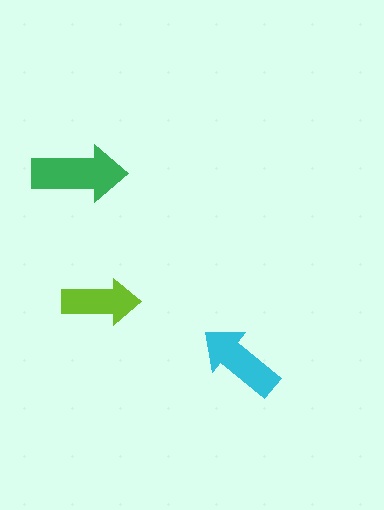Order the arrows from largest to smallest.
the green one, the cyan one, the lime one.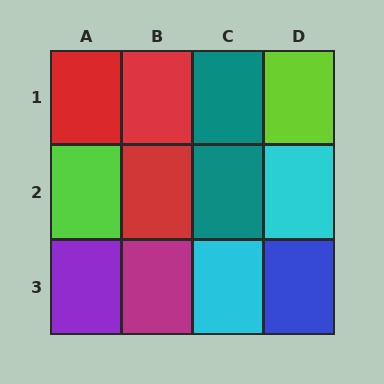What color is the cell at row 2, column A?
Lime.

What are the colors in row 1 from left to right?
Red, red, teal, lime.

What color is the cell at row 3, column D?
Blue.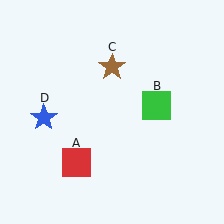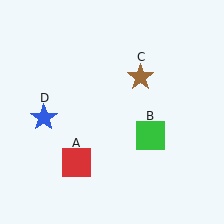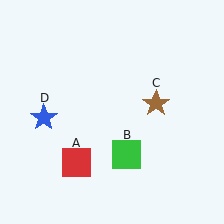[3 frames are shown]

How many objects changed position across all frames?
2 objects changed position: green square (object B), brown star (object C).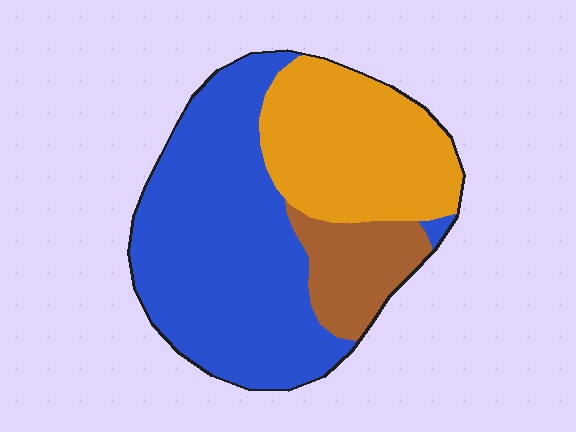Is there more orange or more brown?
Orange.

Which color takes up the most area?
Blue, at roughly 55%.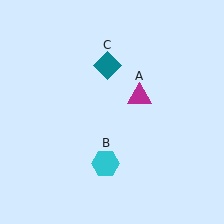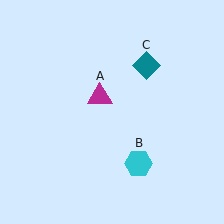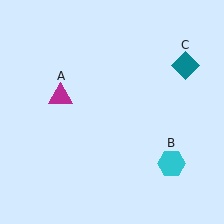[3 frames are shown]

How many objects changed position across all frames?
3 objects changed position: magenta triangle (object A), cyan hexagon (object B), teal diamond (object C).